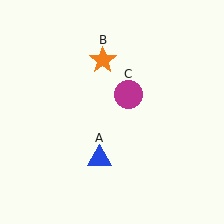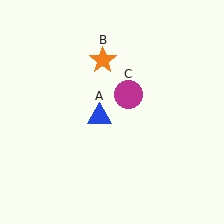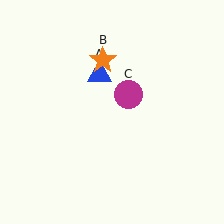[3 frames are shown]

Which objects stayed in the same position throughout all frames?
Orange star (object B) and magenta circle (object C) remained stationary.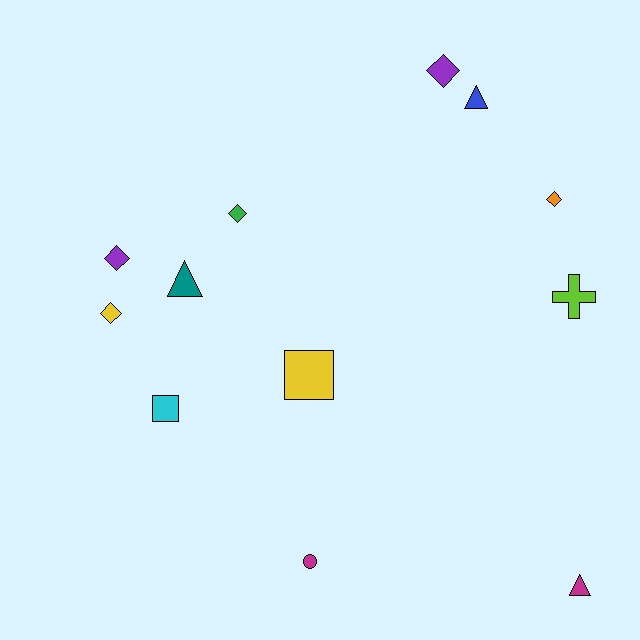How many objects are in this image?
There are 12 objects.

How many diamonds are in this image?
There are 5 diamonds.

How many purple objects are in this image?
There are 2 purple objects.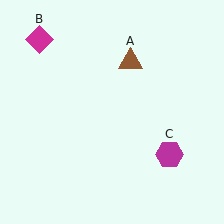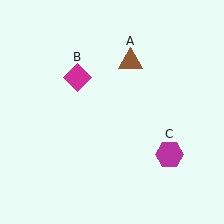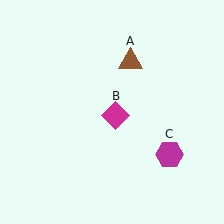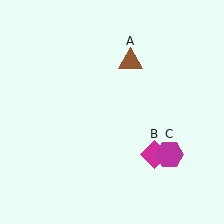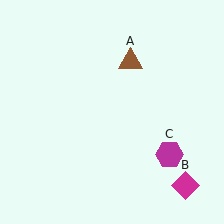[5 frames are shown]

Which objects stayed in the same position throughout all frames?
Brown triangle (object A) and magenta hexagon (object C) remained stationary.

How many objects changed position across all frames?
1 object changed position: magenta diamond (object B).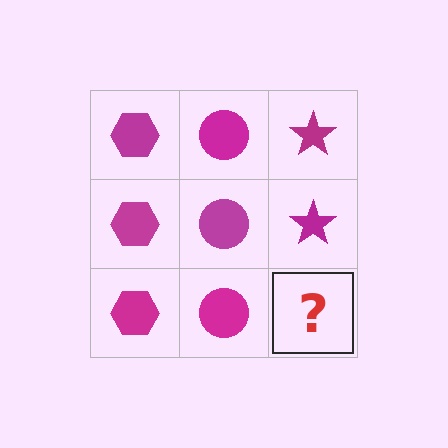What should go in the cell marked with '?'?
The missing cell should contain a magenta star.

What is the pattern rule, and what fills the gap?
The rule is that each column has a consistent shape. The gap should be filled with a magenta star.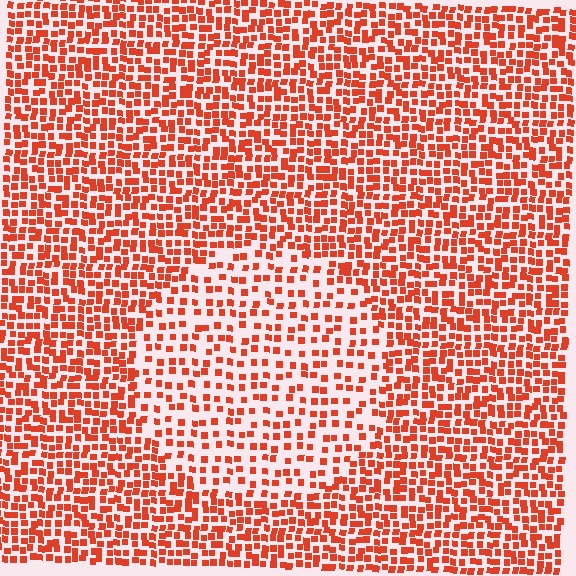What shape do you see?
I see a circle.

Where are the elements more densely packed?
The elements are more densely packed outside the circle boundary.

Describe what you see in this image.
The image contains small red elements arranged at two different densities. A circle-shaped region is visible where the elements are less densely packed than the surrounding area.